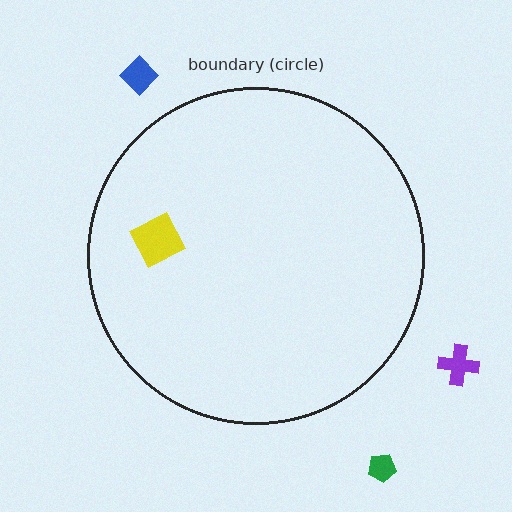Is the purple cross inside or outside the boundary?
Outside.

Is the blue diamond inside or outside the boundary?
Outside.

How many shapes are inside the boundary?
1 inside, 3 outside.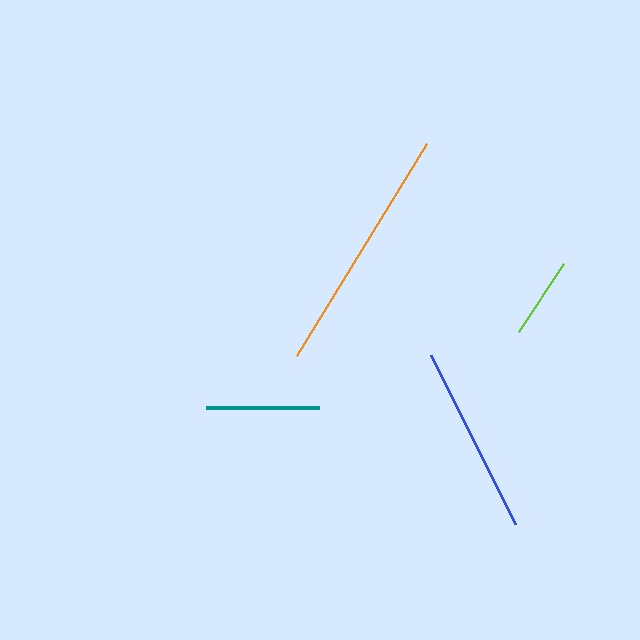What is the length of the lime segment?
The lime segment is approximately 82 pixels long.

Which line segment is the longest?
The orange line is the longest at approximately 249 pixels.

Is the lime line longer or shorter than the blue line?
The blue line is longer than the lime line.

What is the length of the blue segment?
The blue segment is approximately 189 pixels long.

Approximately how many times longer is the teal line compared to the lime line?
The teal line is approximately 1.4 times the length of the lime line.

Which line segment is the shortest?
The lime line is the shortest at approximately 82 pixels.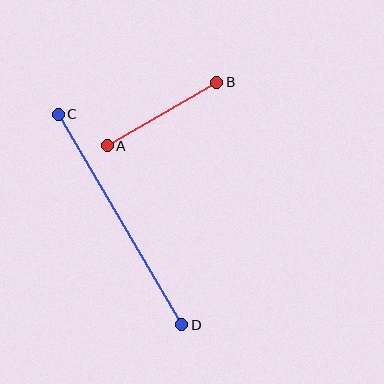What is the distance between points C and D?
The distance is approximately 244 pixels.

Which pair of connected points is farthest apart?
Points C and D are farthest apart.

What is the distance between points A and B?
The distance is approximately 126 pixels.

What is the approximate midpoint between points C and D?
The midpoint is at approximately (120, 219) pixels.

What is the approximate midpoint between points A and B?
The midpoint is at approximately (162, 114) pixels.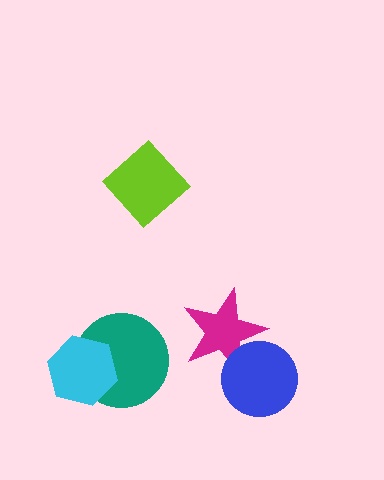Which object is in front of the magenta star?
The blue circle is in front of the magenta star.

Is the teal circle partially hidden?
Yes, it is partially covered by another shape.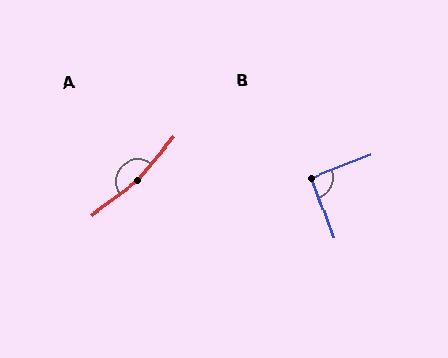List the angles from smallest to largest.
B (91°), A (167°).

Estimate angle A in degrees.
Approximately 167 degrees.